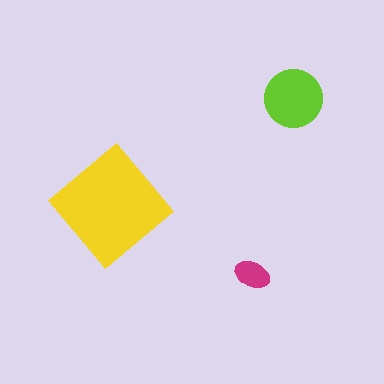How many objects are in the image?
There are 3 objects in the image.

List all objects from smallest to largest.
The magenta ellipse, the lime circle, the yellow diamond.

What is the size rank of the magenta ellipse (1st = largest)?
3rd.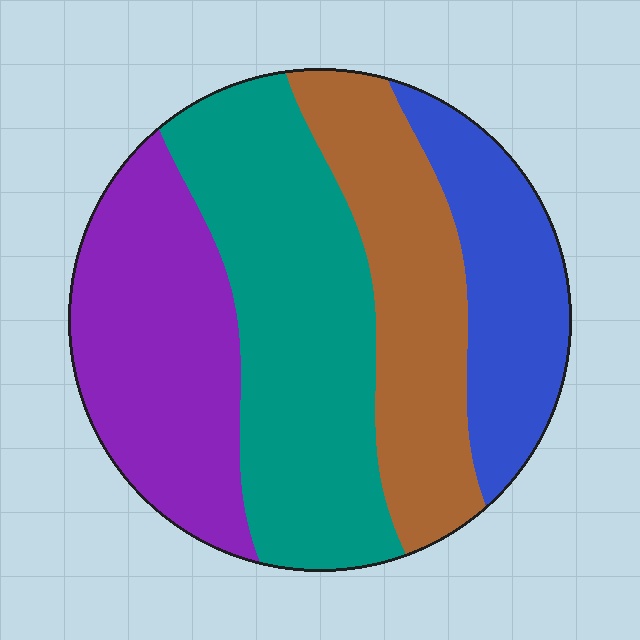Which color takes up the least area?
Blue, at roughly 15%.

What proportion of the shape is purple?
Purple covers roughly 25% of the shape.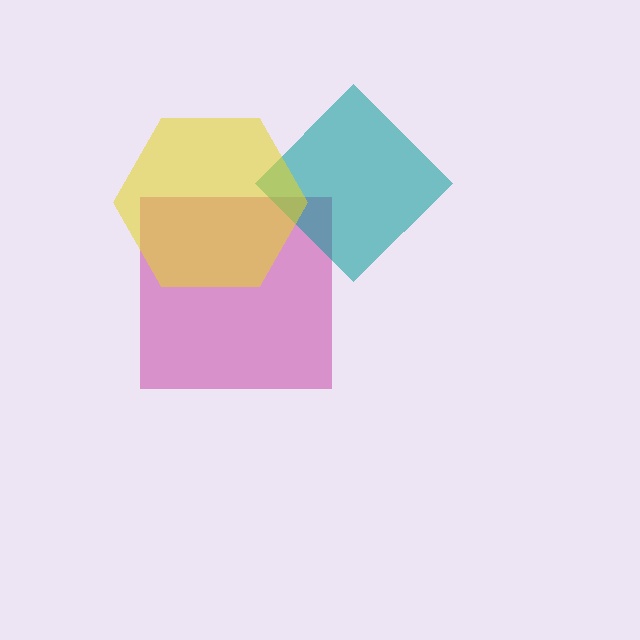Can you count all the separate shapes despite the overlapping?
Yes, there are 3 separate shapes.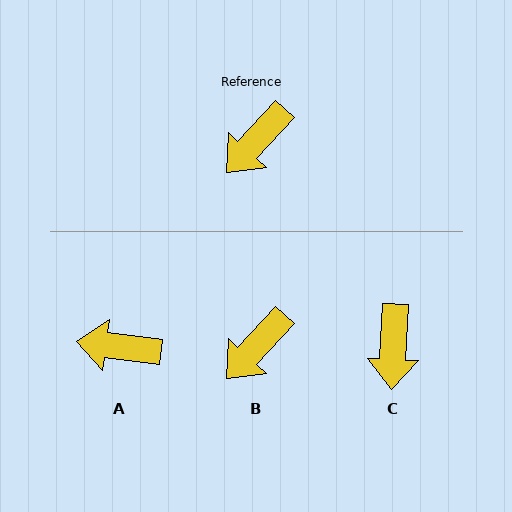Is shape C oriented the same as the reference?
No, it is off by about 40 degrees.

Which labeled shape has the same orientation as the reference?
B.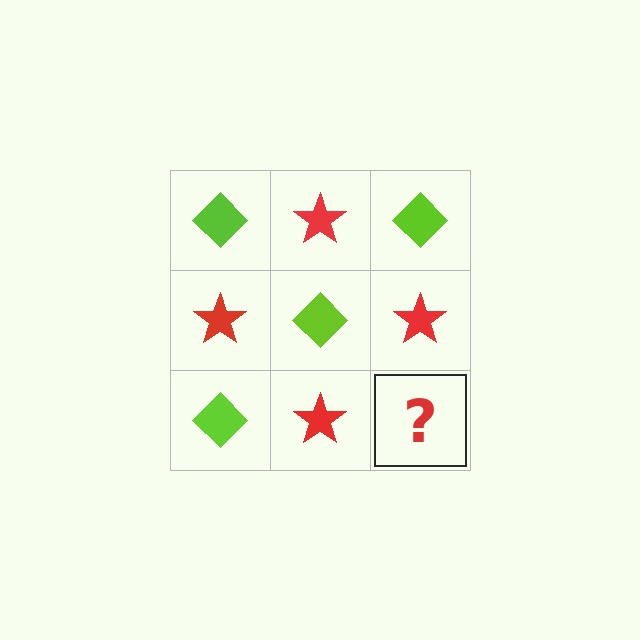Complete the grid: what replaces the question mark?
The question mark should be replaced with a lime diamond.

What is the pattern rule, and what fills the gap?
The rule is that it alternates lime diamond and red star in a checkerboard pattern. The gap should be filled with a lime diamond.